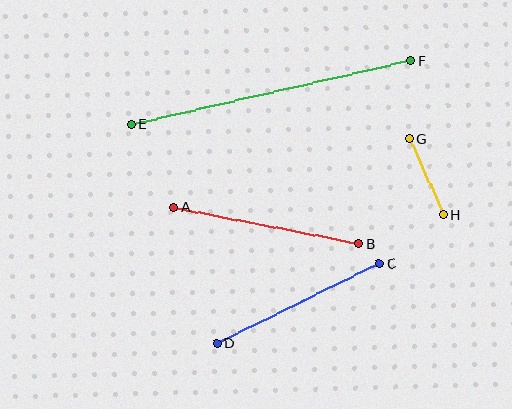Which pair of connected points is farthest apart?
Points E and F are farthest apart.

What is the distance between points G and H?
The distance is approximately 83 pixels.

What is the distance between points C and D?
The distance is approximately 181 pixels.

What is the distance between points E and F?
The distance is approximately 287 pixels.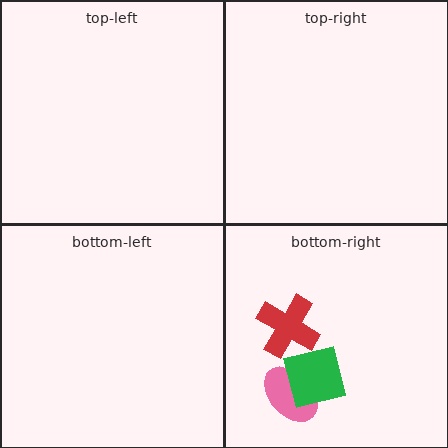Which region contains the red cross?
The bottom-right region.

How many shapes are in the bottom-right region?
3.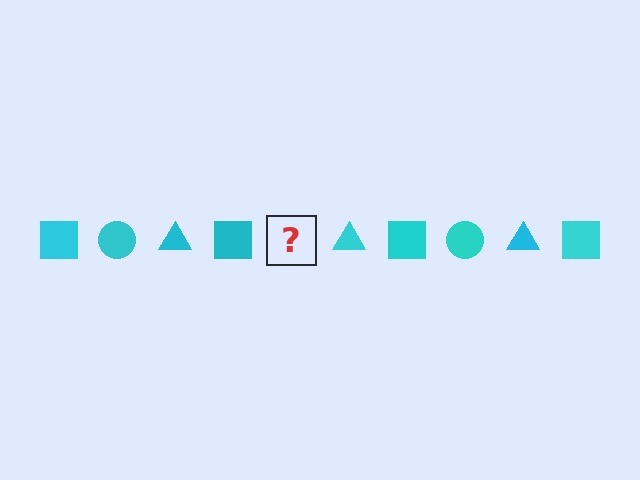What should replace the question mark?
The question mark should be replaced with a cyan circle.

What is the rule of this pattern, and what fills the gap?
The rule is that the pattern cycles through square, circle, triangle shapes in cyan. The gap should be filled with a cyan circle.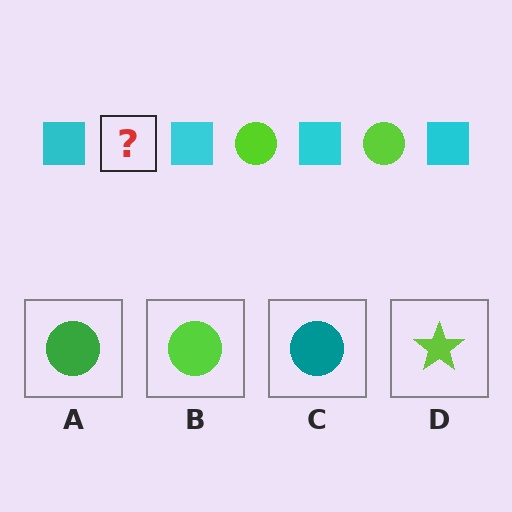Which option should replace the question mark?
Option B.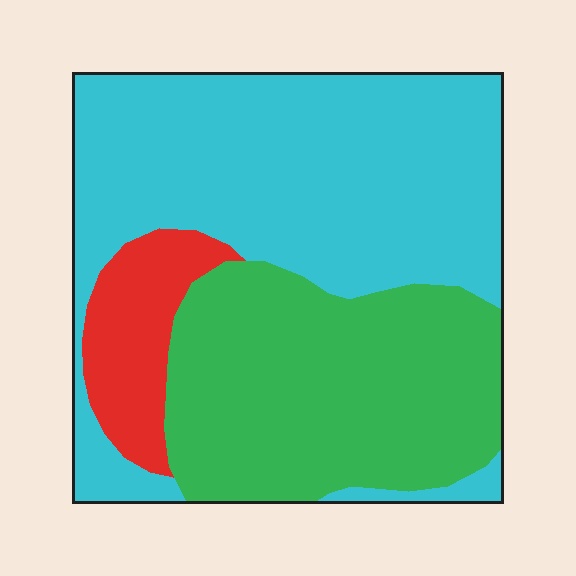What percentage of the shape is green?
Green covers about 35% of the shape.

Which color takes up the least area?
Red, at roughly 10%.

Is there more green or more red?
Green.